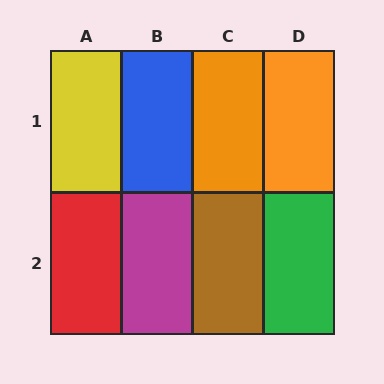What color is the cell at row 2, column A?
Red.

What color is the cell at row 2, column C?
Brown.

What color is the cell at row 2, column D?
Green.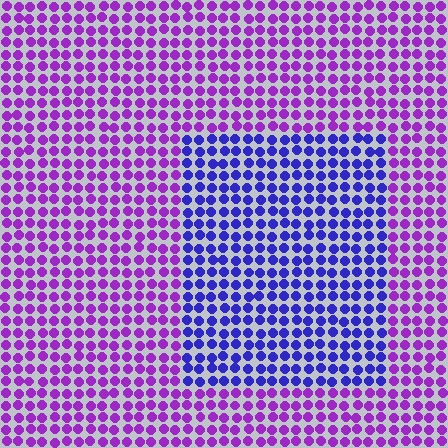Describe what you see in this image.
The image is filled with small purple elements in a uniform arrangement. A rectangle-shaped region is visible where the elements are tinted to a slightly different hue, forming a subtle color boundary.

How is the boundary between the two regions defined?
The boundary is defined purely by a slight shift in hue (about 42 degrees). Spacing, size, and orientation are identical on both sides.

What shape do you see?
I see a rectangle.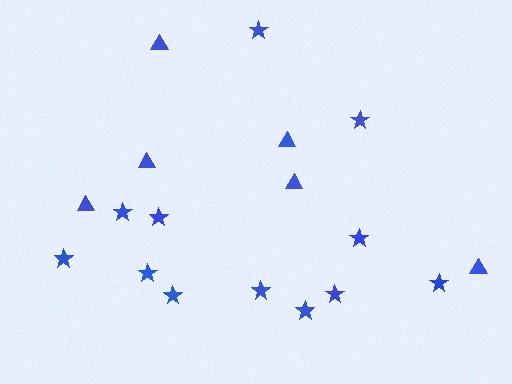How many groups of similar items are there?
There are 2 groups: one group of stars (12) and one group of triangles (6).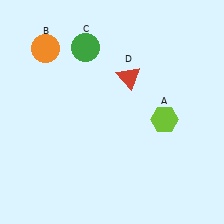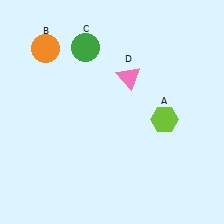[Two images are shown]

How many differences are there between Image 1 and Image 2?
There is 1 difference between the two images.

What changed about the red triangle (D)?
In Image 1, D is red. In Image 2, it changed to pink.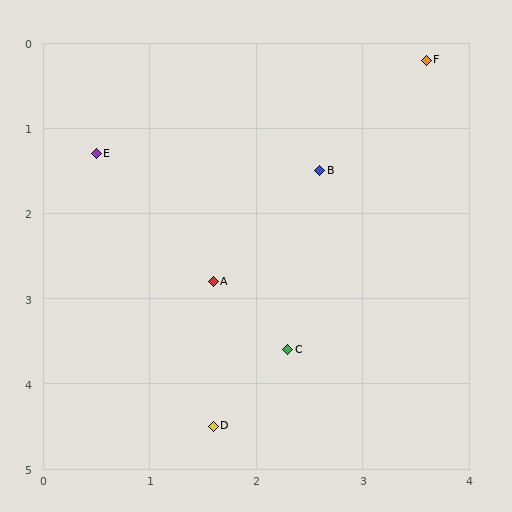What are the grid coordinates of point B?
Point B is at approximately (2.6, 1.5).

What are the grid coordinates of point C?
Point C is at approximately (2.3, 3.6).